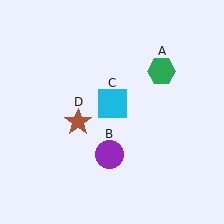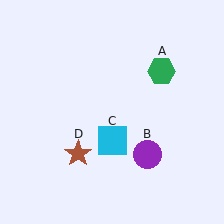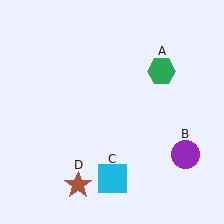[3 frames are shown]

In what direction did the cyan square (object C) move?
The cyan square (object C) moved down.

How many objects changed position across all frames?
3 objects changed position: purple circle (object B), cyan square (object C), brown star (object D).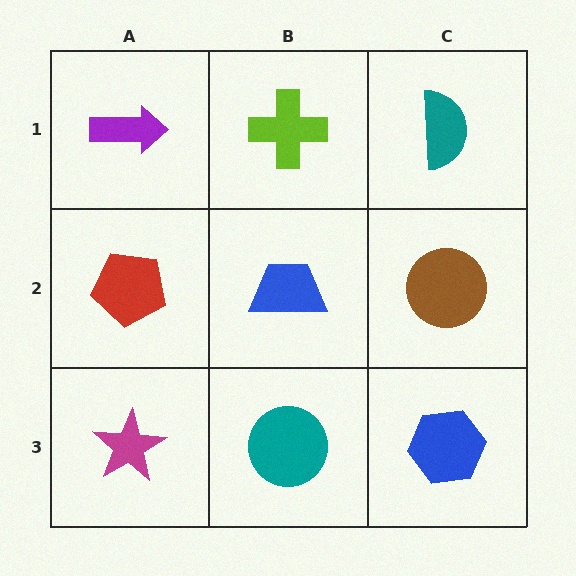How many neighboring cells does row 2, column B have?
4.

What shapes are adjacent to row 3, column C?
A brown circle (row 2, column C), a teal circle (row 3, column B).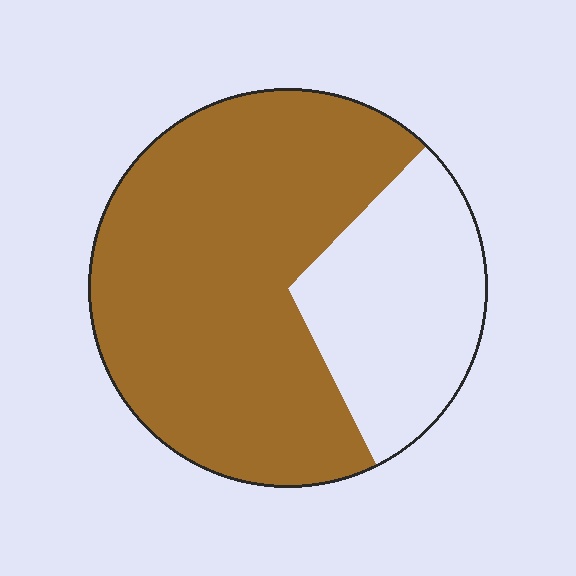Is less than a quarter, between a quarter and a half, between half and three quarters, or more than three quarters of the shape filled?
Between half and three quarters.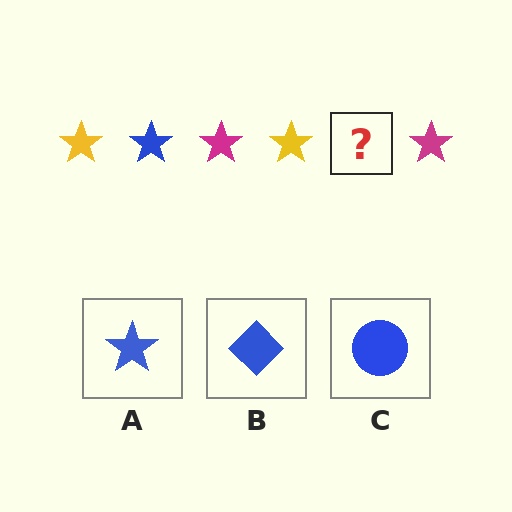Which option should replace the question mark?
Option A.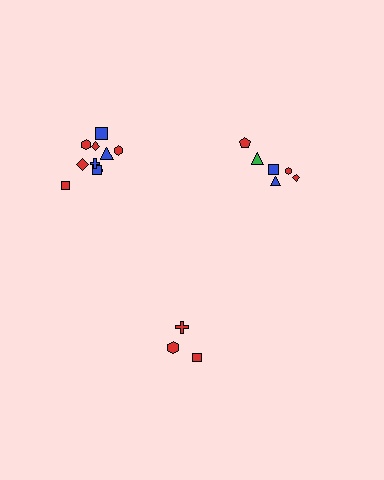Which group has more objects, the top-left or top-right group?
The top-left group.